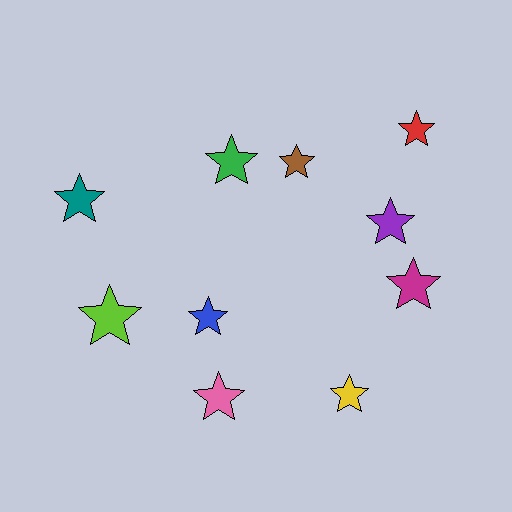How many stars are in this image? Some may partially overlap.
There are 10 stars.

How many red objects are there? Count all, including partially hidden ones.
There is 1 red object.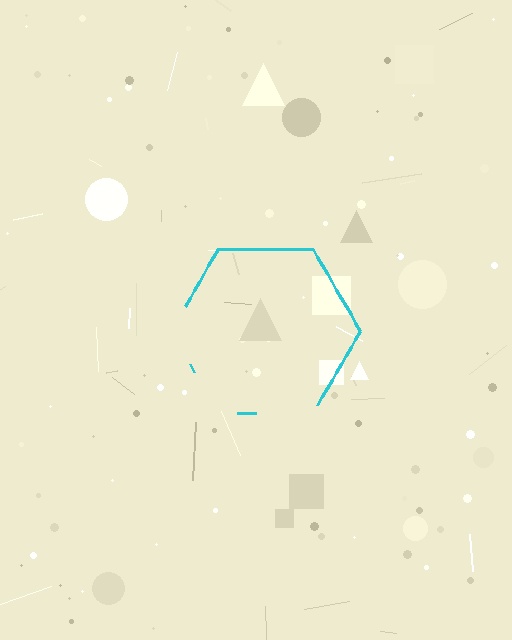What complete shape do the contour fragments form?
The contour fragments form a hexagon.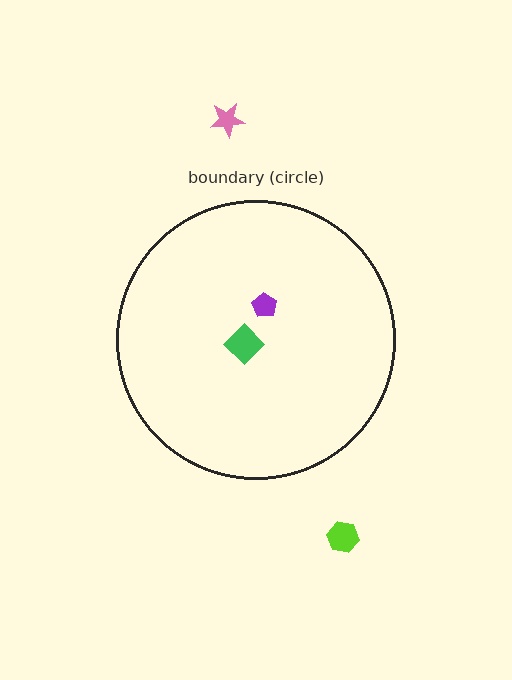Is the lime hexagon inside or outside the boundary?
Outside.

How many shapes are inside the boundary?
2 inside, 2 outside.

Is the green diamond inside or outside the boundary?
Inside.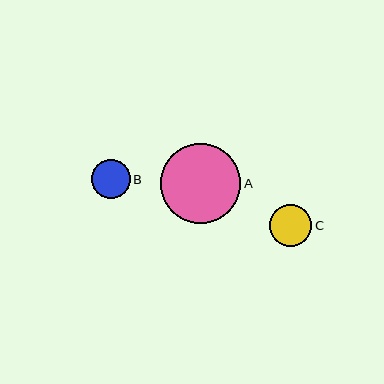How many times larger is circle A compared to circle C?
Circle A is approximately 1.9 times the size of circle C.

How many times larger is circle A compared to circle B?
Circle A is approximately 2.0 times the size of circle B.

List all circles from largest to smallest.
From largest to smallest: A, C, B.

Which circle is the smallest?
Circle B is the smallest with a size of approximately 39 pixels.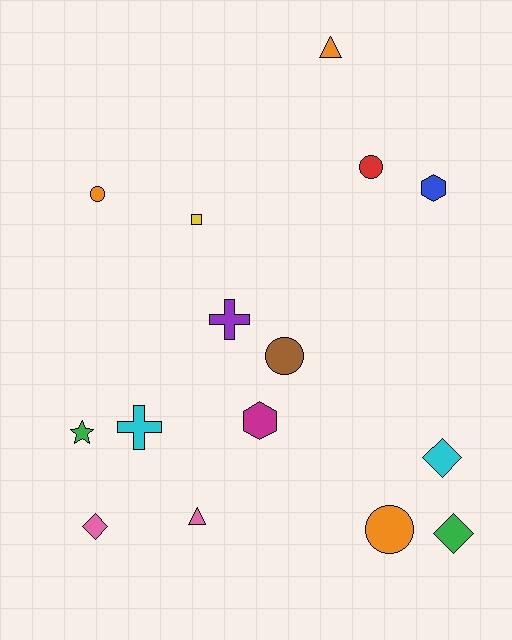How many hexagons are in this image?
There are 2 hexagons.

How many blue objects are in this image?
There is 1 blue object.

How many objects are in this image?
There are 15 objects.